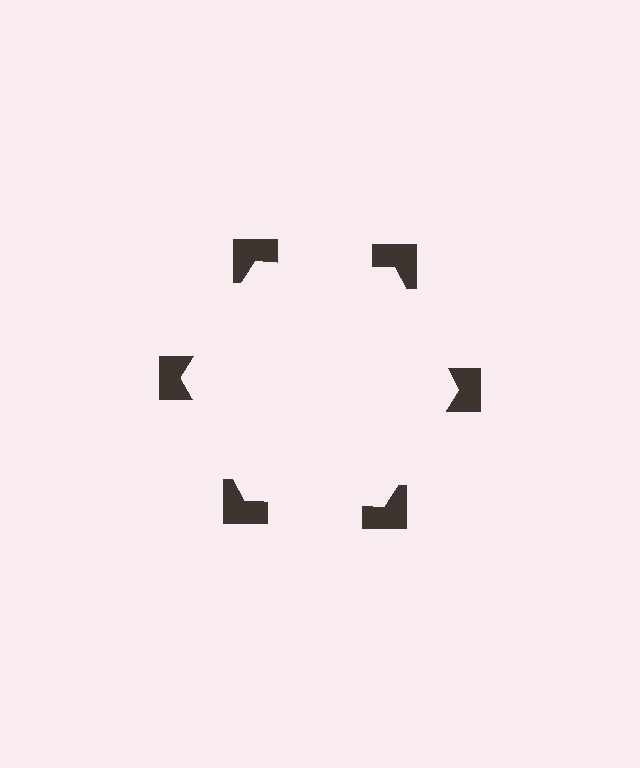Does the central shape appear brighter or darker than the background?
It typically appears slightly brighter than the background, even though no actual brightness change is drawn.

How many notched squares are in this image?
There are 6 — one at each vertex of the illusory hexagon.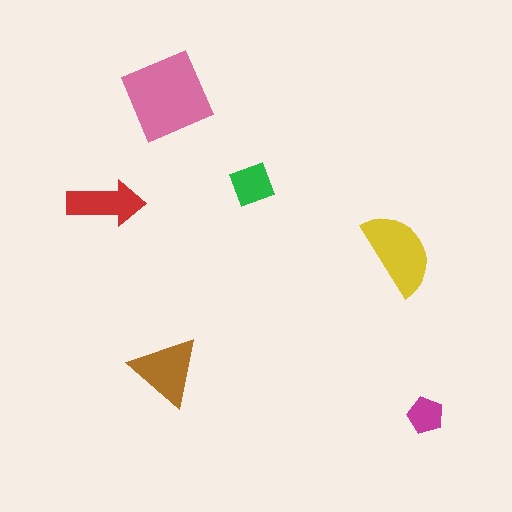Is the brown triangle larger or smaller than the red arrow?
Larger.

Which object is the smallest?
The magenta pentagon.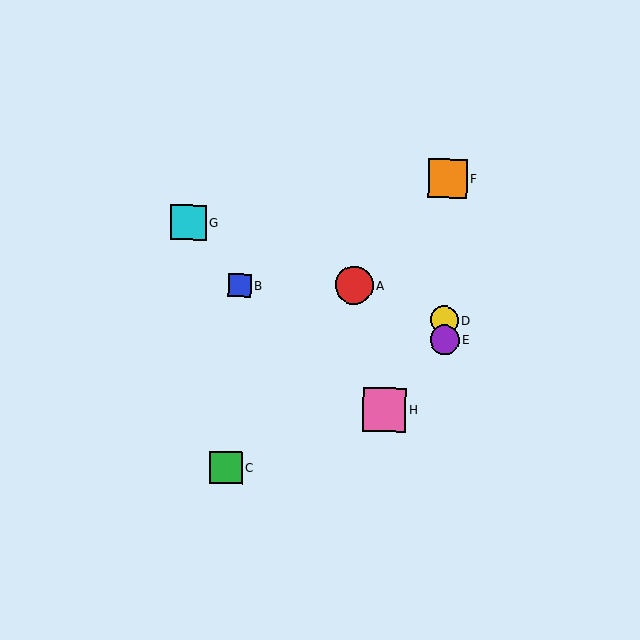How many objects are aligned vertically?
3 objects (D, E, F) are aligned vertically.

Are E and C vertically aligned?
No, E is at x≈444 and C is at x≈226.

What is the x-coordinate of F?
Object F is at x≈447.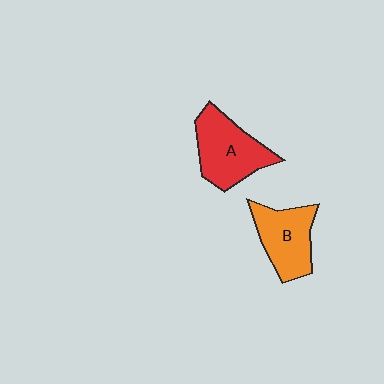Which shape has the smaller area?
Shape B (orange).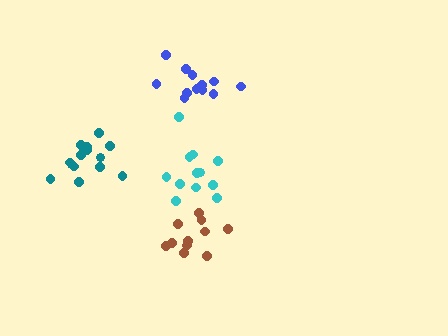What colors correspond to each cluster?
The clusters are colored: cyan, teal, brown, blue.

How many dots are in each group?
Group 1: 12 dots, Group 2: 14 dots, Group 3: 11 dots, Group 4: 12 dots (49 total).